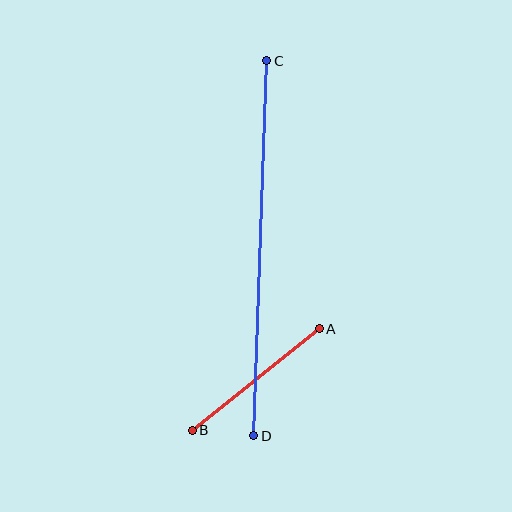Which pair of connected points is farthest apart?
Points C and D are farthest apart.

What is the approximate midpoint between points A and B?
The midpoint is at approximately (256, 379) pixels.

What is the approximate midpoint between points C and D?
The midpoint is at approximately (260, 248) pixels.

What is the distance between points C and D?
The distance is approximately 375 pixels.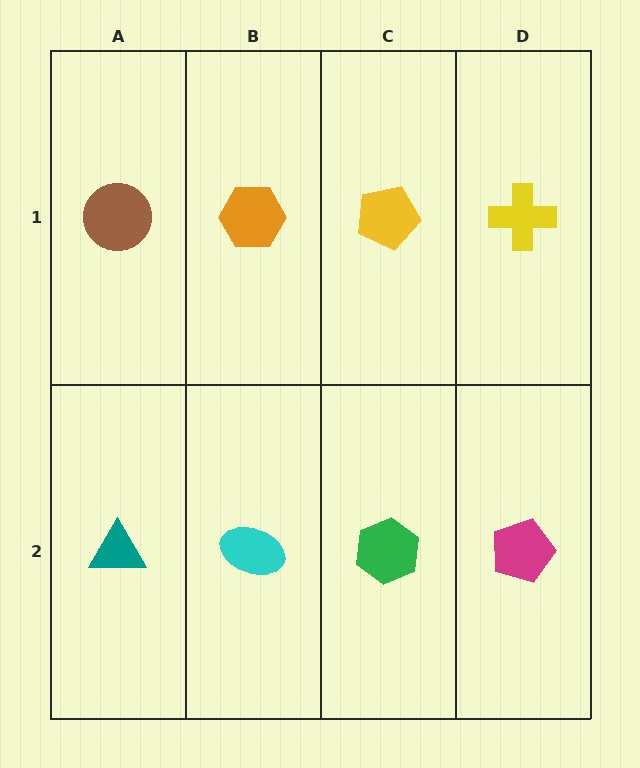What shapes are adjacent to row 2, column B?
An orange hexagon (row 1, column B), a teal triangle (row 2, column A), a green hexagon (row 2, column C).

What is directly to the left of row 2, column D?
A green hexagon.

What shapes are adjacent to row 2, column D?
A yellow cross (row 1, column D), a green hexagon (row 2, column C).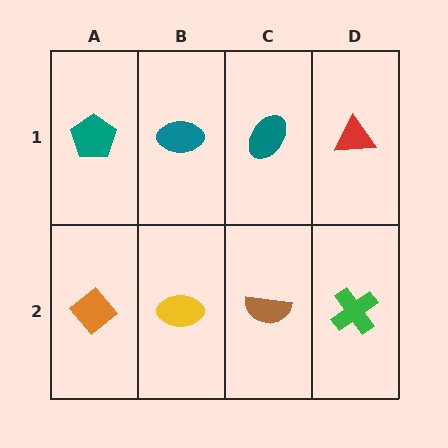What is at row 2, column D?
A green cross.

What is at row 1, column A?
A teal pentagon.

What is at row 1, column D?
A red triangle.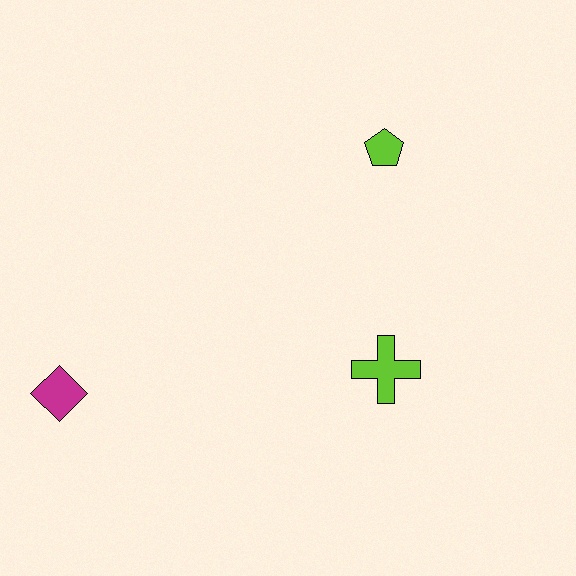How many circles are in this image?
There are no circles.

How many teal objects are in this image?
There are no teal objects.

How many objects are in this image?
There are 3 objects.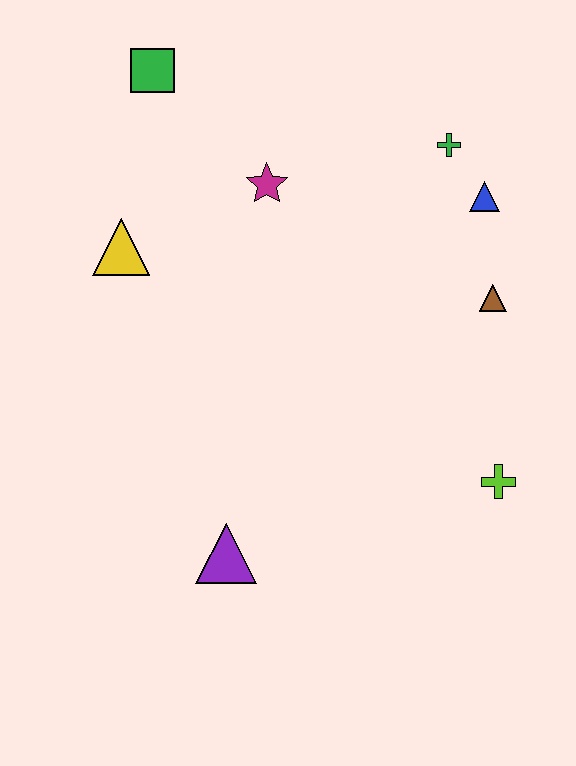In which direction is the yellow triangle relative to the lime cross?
The yellow triangle is to the left of the lime cross.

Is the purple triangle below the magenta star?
Yes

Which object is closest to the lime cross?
The brown triangle is closest to the lime cross.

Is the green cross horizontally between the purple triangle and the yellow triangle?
No